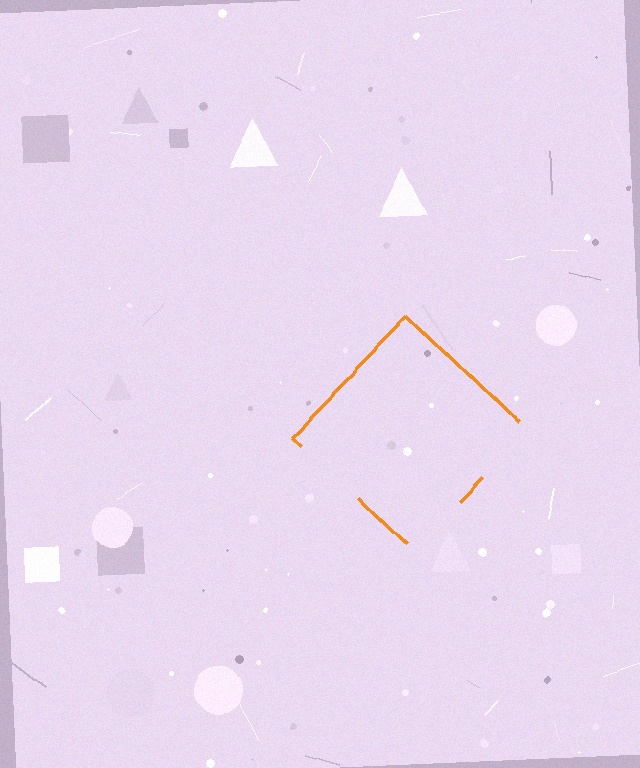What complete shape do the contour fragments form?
The contour fragments form a diamond.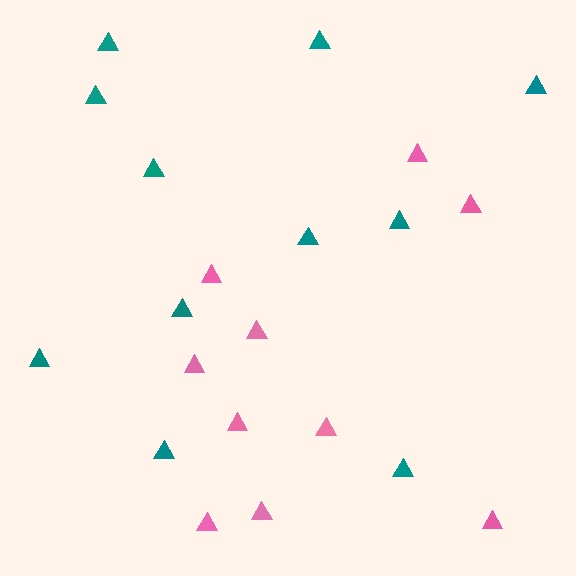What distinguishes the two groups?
There are 2 groups: one group of teal triangles (11) and one group of pink triangles (10).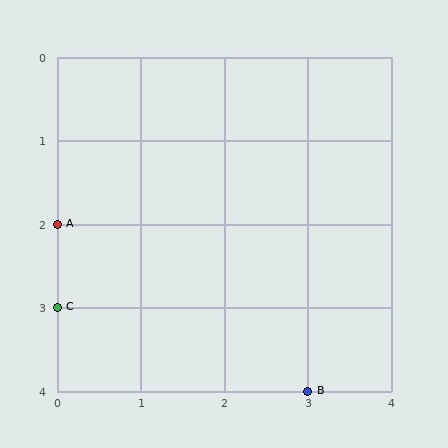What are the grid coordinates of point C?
Point C is at grid coordinates (0, 3).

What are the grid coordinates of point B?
Point B is at grid coordinates (3, 4).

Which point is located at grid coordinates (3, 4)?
Point B is at (3, 4).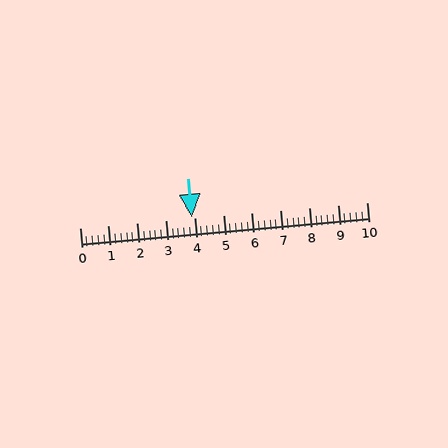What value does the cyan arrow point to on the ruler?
The cyan arrow points to approximately 3.9.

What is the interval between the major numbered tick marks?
The major tick marks are spaced 1 units apart.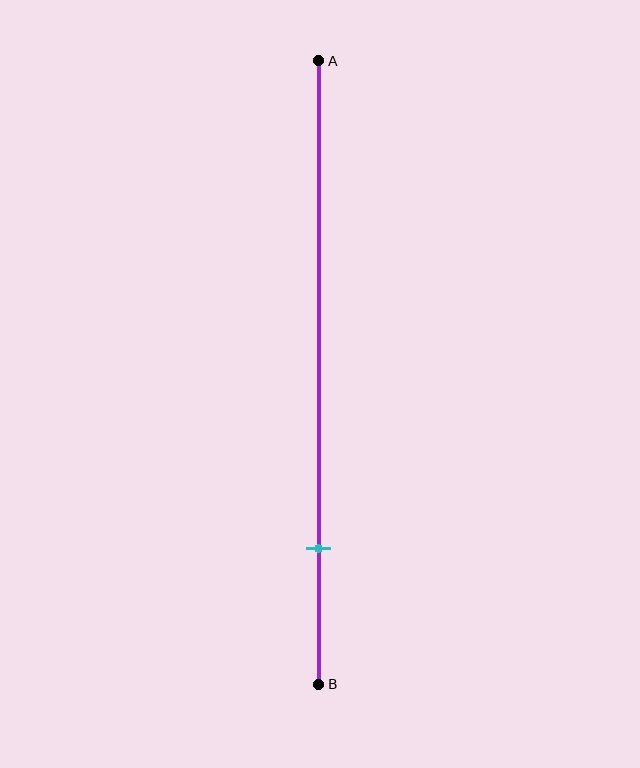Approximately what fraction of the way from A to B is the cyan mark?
The cyan mark is approximately 80% of the way from A to B.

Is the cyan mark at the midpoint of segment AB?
No, the mark is at about 80% from A, not at the 50% midpoint.